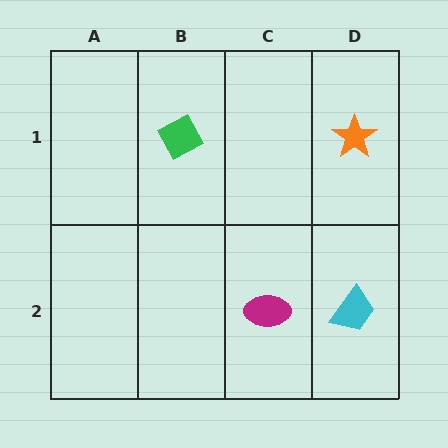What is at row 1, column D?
An orange star.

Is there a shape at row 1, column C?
No, that cell is empty.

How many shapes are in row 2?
2 shapes.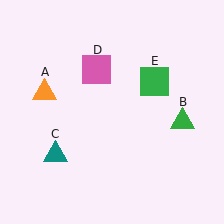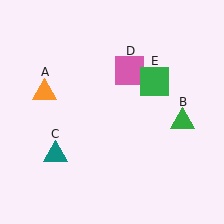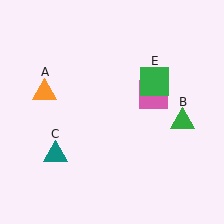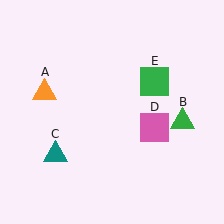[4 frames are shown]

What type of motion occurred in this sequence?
The pink square (object D) rotated clockwise around the center of the scene.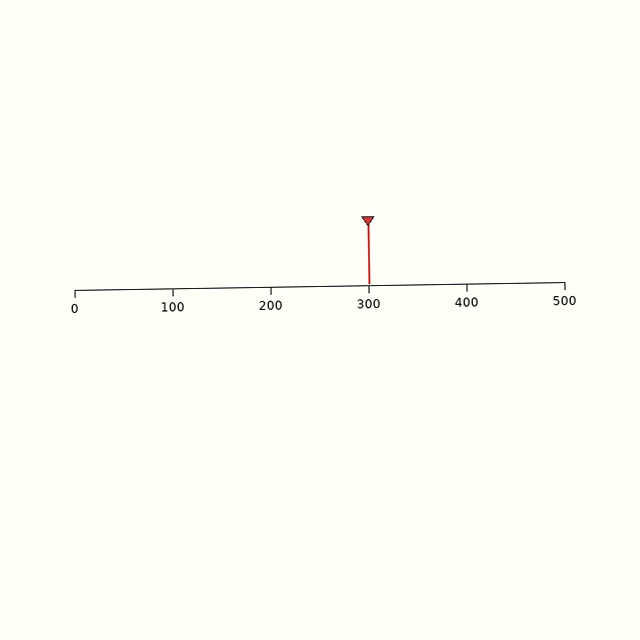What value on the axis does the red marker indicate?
The marker indicates approximately 300.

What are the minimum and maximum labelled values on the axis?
The axis runs from 0 to 500.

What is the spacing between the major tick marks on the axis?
The major ticks are spaced 100 apart.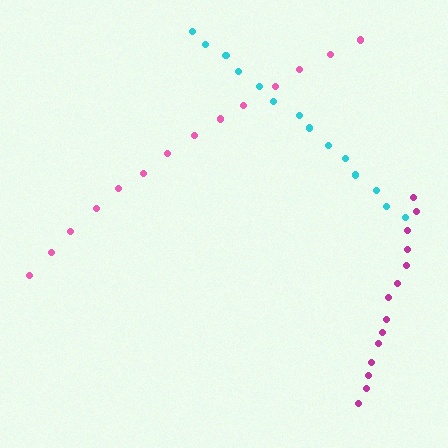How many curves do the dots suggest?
There are 3 distinct paths.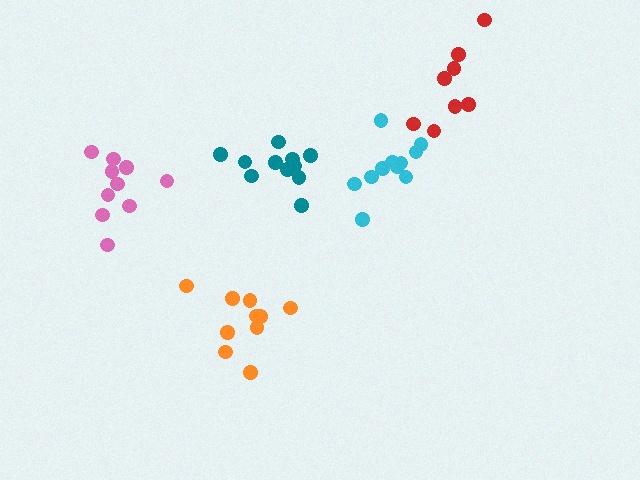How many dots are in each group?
Group 1: 10 dots, Group 2: 8 dots, Group 3: 11 dots, Group 4: 10 dots, Group 5: 11 dots (50 total).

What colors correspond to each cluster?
The clusters are colored: pink, red, cyan, orange, teal.